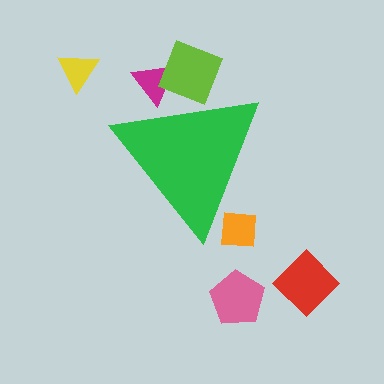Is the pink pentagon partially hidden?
No, the pink pentagon is fully visible.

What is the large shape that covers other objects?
A green triangle.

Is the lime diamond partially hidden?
Yes, the lime diamond is partially hidden behind the green triangle.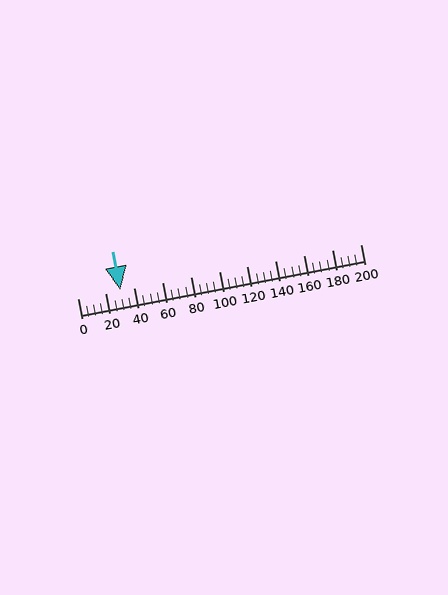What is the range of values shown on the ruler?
The ruler shows values from 0 to 200.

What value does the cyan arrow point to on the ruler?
The cyan arrow points to approximately 30.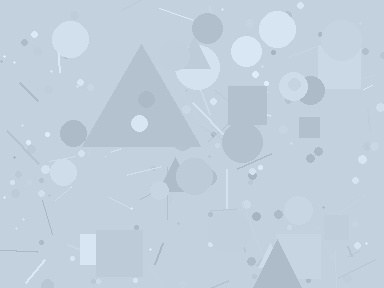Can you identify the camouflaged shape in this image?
The camouflaged shape is a triangle.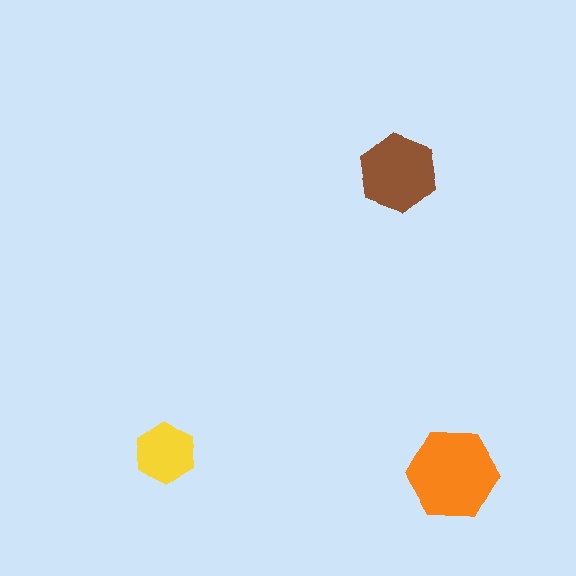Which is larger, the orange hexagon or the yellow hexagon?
The orange one.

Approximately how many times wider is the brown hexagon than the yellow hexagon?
About 1.5 times wider.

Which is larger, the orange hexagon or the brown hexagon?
The orange one.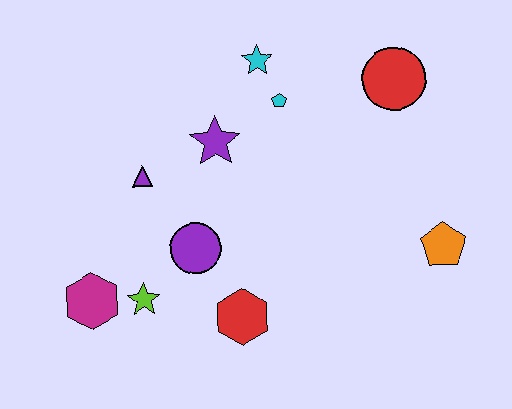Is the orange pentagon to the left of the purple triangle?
No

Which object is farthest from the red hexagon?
The red circle is farthest from the red hexagon.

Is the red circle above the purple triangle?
Yes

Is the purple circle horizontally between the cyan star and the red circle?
No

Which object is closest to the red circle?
The cyan pentagon is closest to the red circle.